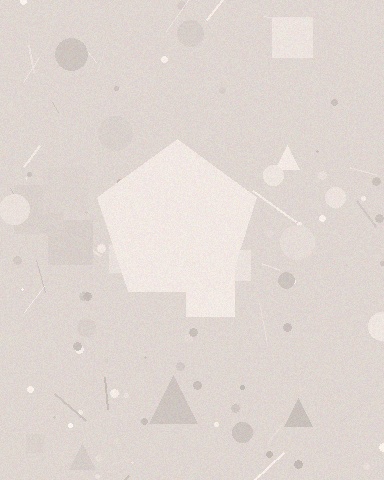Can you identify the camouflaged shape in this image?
The camouflaged shape is a pentagon.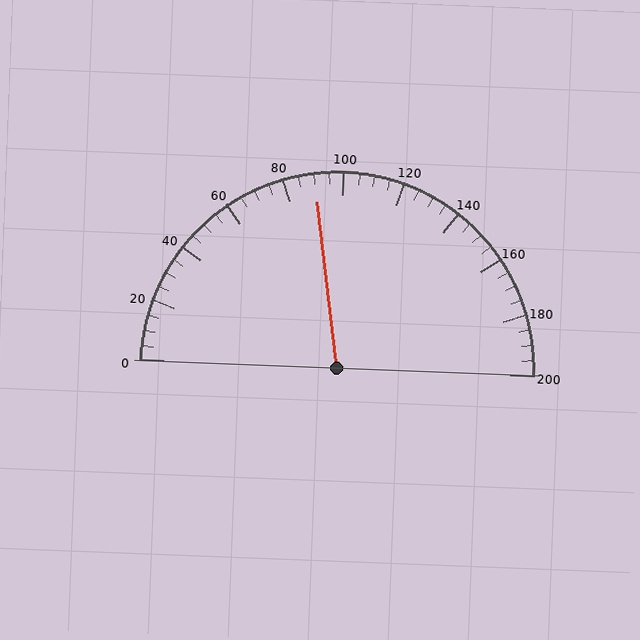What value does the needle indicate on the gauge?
The needle indicates approximately 90.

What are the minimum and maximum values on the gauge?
The gauge ranges from 0 to 200.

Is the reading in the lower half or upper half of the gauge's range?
The reading is in the lower half of the range (0 to 200).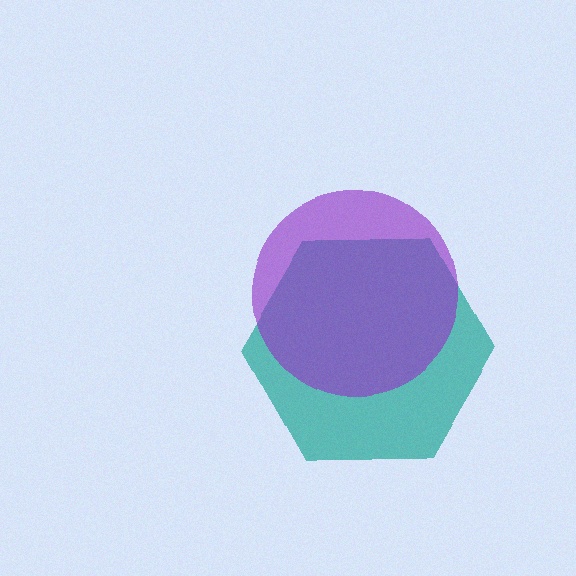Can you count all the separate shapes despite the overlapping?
Yes, there are 2 separate shapes.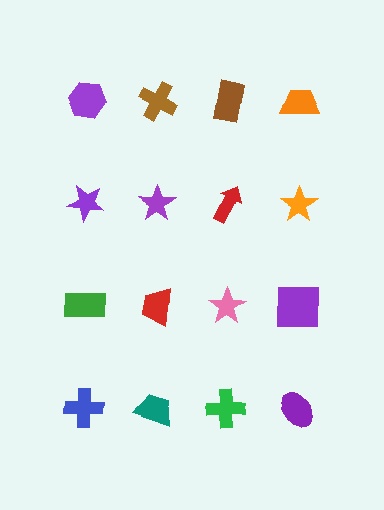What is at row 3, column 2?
A red trapezoid.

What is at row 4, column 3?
A green cross.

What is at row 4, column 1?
A blue cross.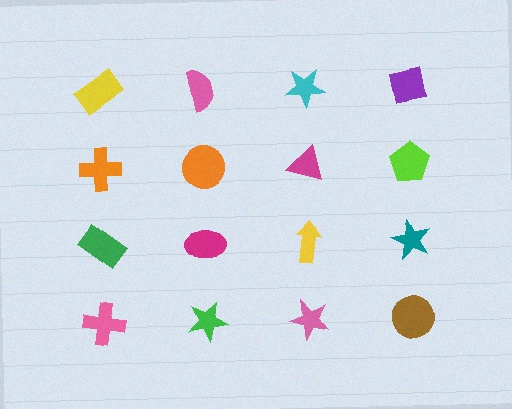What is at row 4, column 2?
A green star.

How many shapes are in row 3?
4 shapes.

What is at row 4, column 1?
A pink cross.